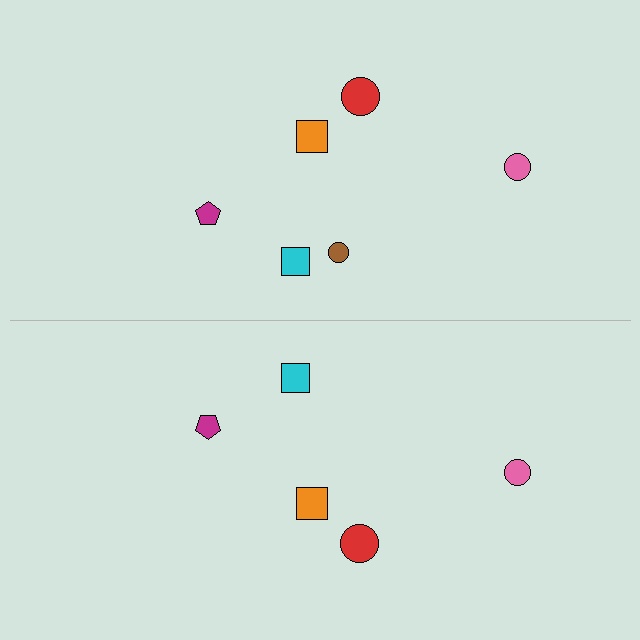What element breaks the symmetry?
A brown circle is missing from the bottom side.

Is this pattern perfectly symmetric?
No, the pattern is not perfectly symmetric. A brown circle is missing from the bottom side.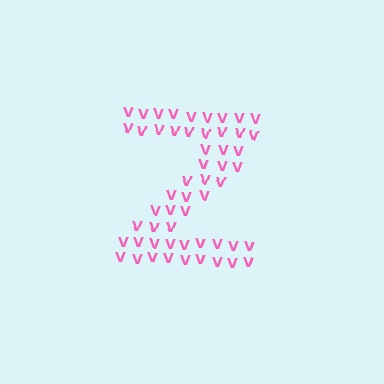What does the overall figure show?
The overall figure shows the letter Z.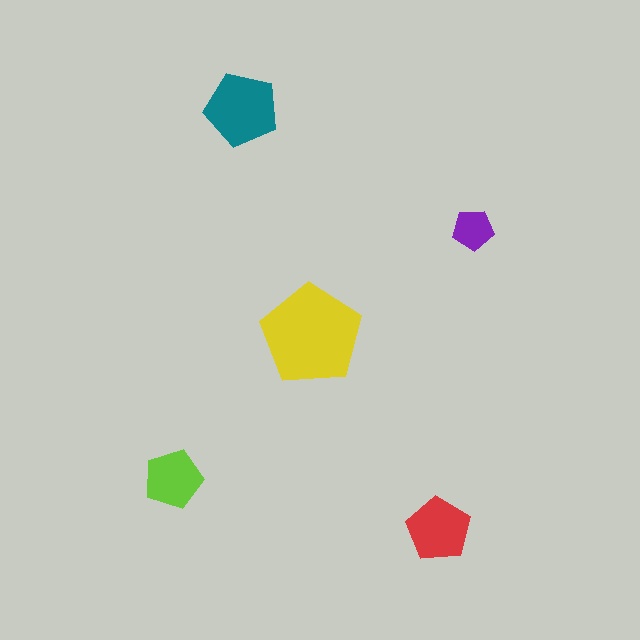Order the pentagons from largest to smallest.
the yellow one, the teal one, the red one, the lime one, the purple one.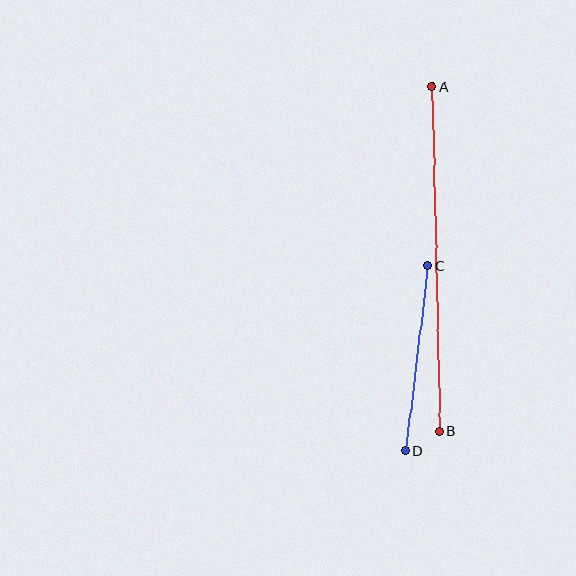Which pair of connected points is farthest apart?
Points A and B are farthest apart.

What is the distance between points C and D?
The distance is approximately 187 pixels.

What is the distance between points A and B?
The distance is approximately 345 pixels.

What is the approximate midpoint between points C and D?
The midpoint is at approximately (417, 358) pixels.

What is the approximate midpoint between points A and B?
The midpoint is at approximately (436, 259) pixels.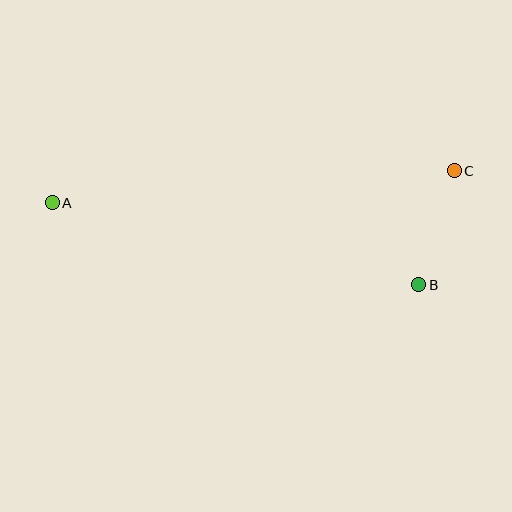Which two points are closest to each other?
Points B and C are closest to each other.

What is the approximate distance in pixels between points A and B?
The distance between A and B is approximately 376 pixels.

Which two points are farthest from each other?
Points A and C are farthest from each other.